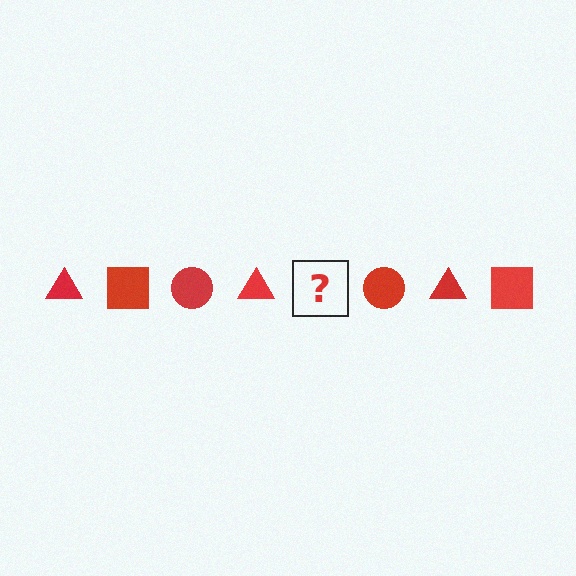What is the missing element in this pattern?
The missing element is a red square.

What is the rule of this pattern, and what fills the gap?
The rule is that the pattern cycles through triangle, square, circle shapes in red. The gap should be filled with a red square.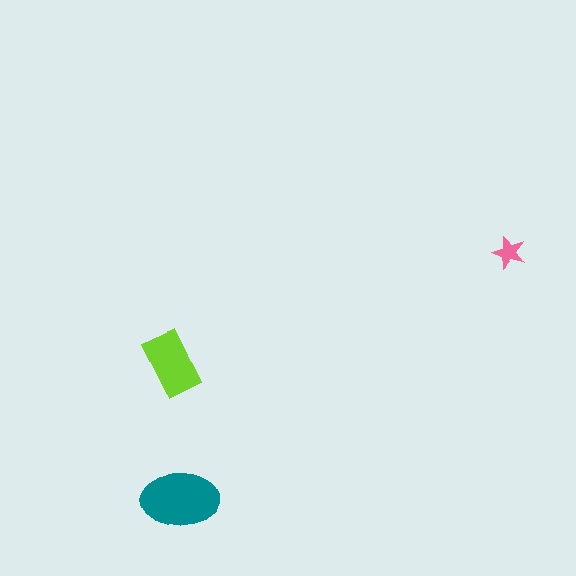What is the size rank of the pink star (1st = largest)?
3rd.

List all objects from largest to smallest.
The teal ellipse, the lime rectangle, the pink star.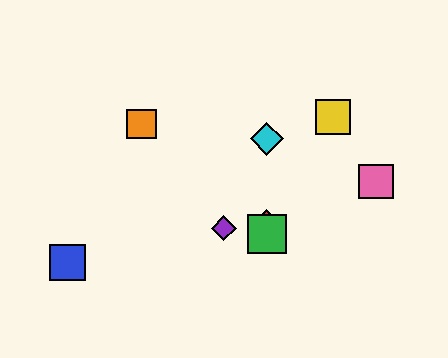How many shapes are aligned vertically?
3 shapes (the red diamond, the green square, the cyan diamond) are aligned vertically.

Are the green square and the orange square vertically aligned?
No, the green square is at x≈267 and the orange square is at x≈142.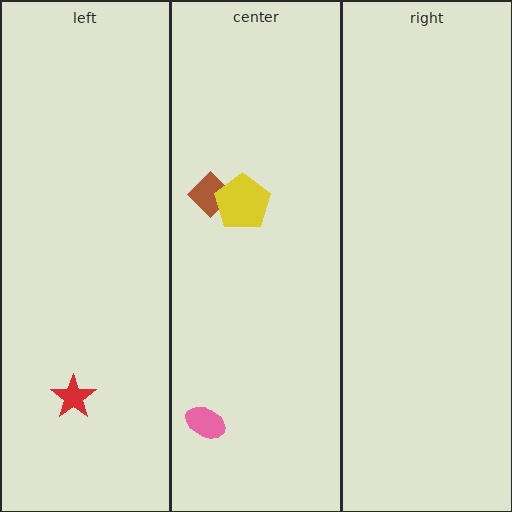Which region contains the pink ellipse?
The center region.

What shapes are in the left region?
The red star.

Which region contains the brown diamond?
The center region.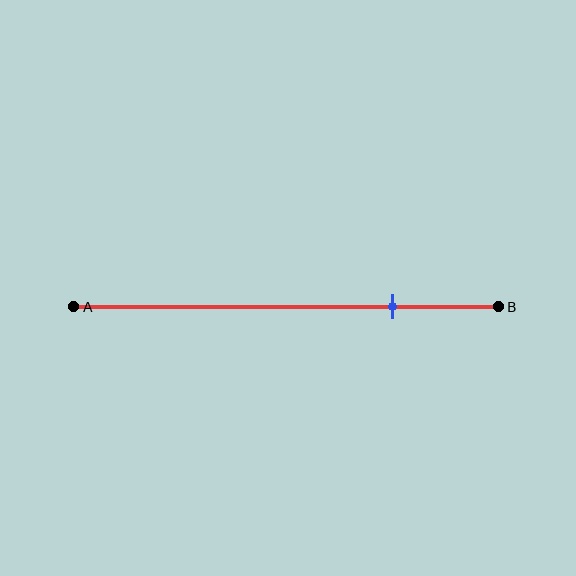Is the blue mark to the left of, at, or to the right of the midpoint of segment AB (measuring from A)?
The blue mark is to the right of the midpoint of segment AB.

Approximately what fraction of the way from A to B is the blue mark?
The blue mark is approximately 75% of the way from A to B.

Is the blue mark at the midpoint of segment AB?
No, the mark is at about 75% from A, not at the 50% midpoint.